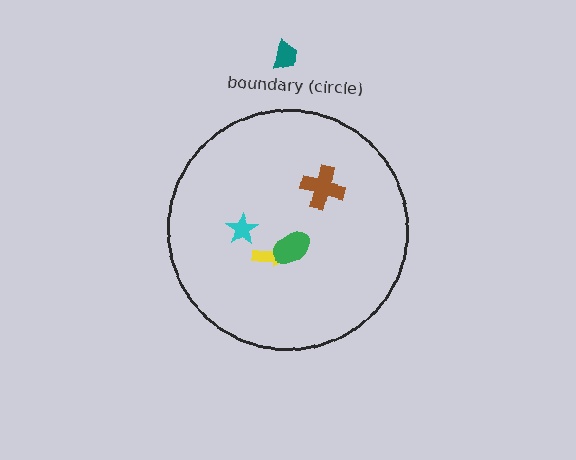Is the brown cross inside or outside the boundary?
Inside.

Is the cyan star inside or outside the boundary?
Inside.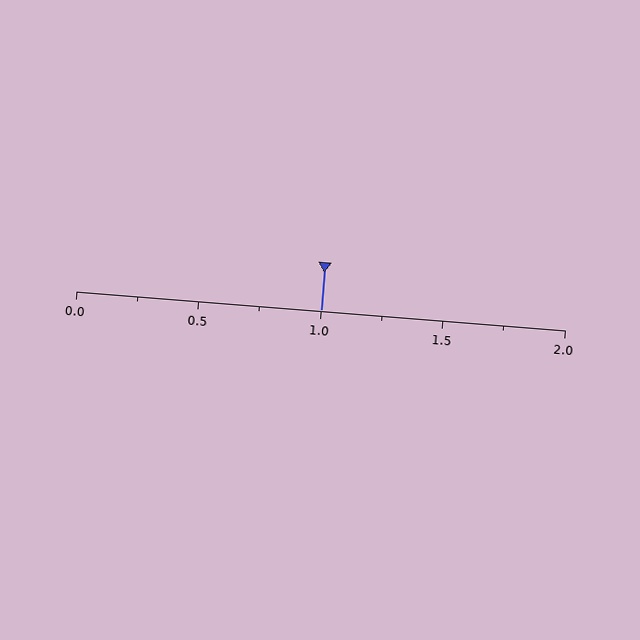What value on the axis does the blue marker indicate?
The marker indicates approximately 1.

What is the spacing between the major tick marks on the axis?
The major ticks are spaced 0.5 apart.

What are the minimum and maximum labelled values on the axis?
The axis runs from 0.0 to 2.0.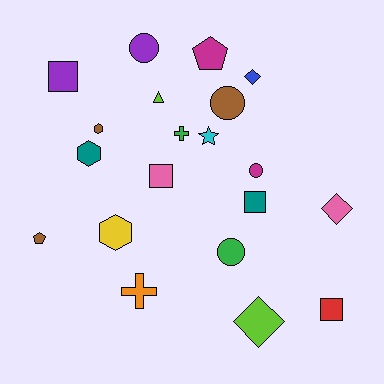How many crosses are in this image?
There are 2 crosses.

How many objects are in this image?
There are 20 objects.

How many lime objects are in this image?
There are 2 lime objects.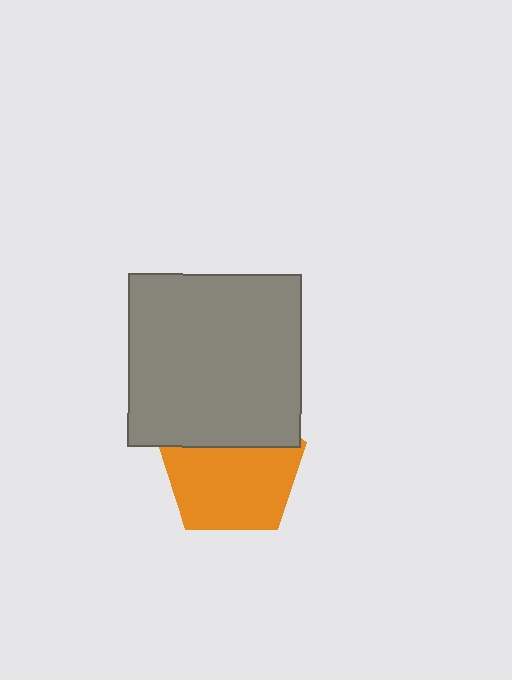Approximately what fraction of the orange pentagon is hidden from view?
Roughly 33% of the orange pentagon is hidden behind the gray square.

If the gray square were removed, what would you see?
You would see the complete orange pentagon.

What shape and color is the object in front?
The object in front is a gray square.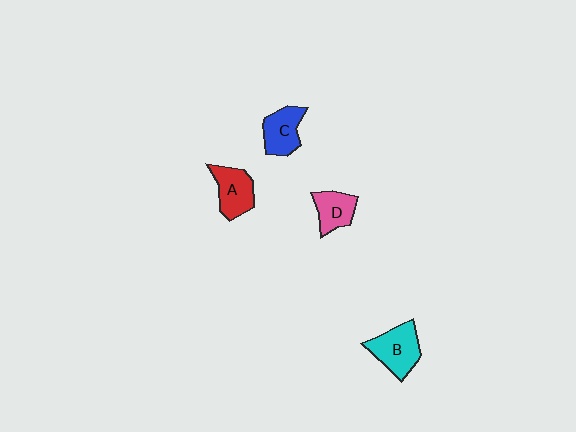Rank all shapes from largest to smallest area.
From largest to smallest: B (cyan), A (red), C (blue), D (pink).